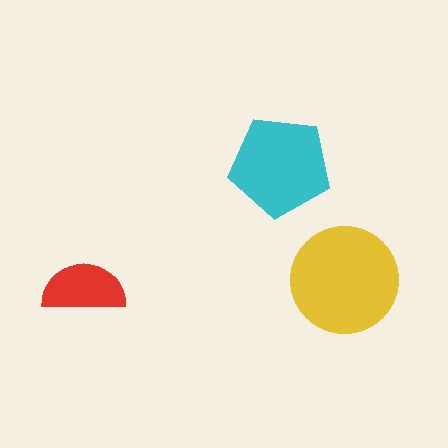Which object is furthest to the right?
The yellow circle is rightmost.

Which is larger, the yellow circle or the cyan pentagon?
The yellow circle.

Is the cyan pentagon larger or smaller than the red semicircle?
Larger.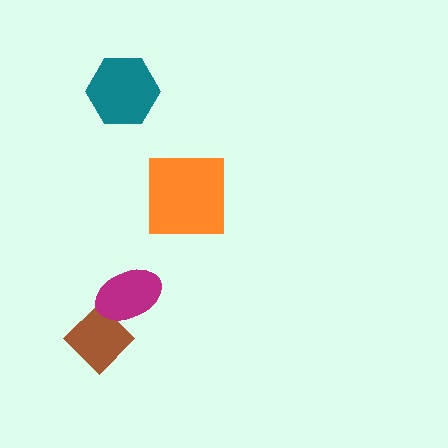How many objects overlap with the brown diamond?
1 object overlaps with the brown diamond.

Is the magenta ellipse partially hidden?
No, no other shape covers it.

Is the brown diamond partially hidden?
Yes, it is partially covered by another shape.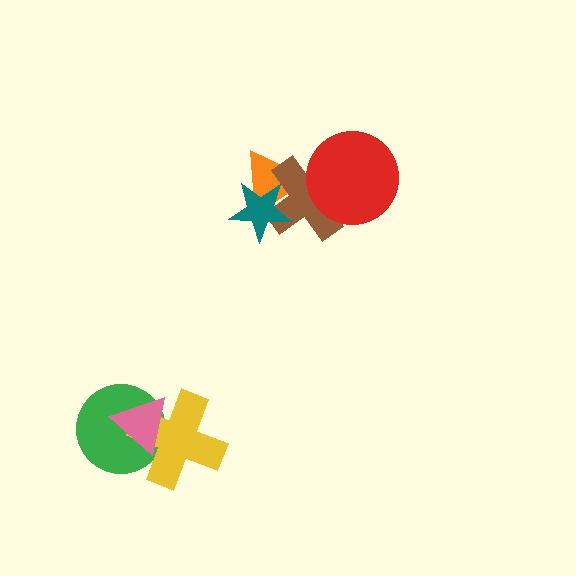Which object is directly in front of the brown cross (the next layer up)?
The red circle is directly in front of the brown cross.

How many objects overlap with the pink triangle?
2 objects overlap with the pink triangle.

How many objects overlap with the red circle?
1 object overlaps with the red circle.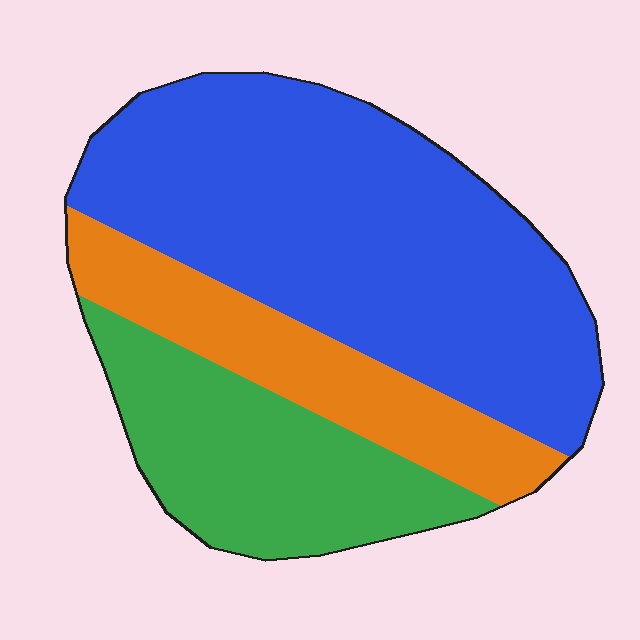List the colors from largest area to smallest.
From largest to smallest: blue, green, orange.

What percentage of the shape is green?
Green takes up about one quarter (1/4) of the shape.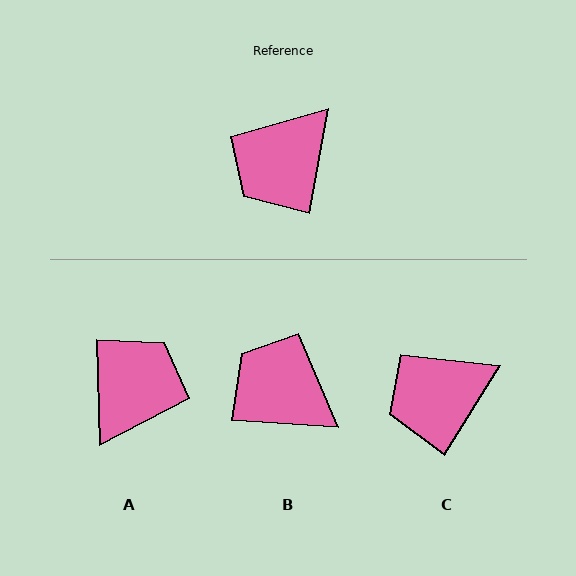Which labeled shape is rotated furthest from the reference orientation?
A, about 168 degrees away.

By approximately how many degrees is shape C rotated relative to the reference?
Approximately 22 degrees clockwise.